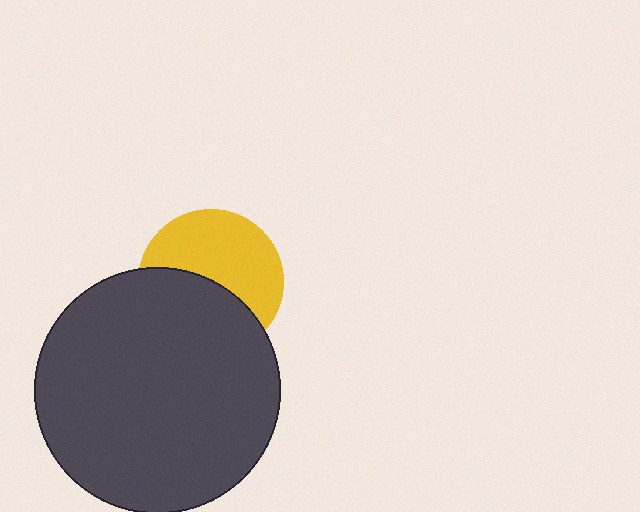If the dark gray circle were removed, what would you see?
You would see the complete yellow circle.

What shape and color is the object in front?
The object in front is a dark gray circle.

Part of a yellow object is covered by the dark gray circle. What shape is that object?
It is a circle.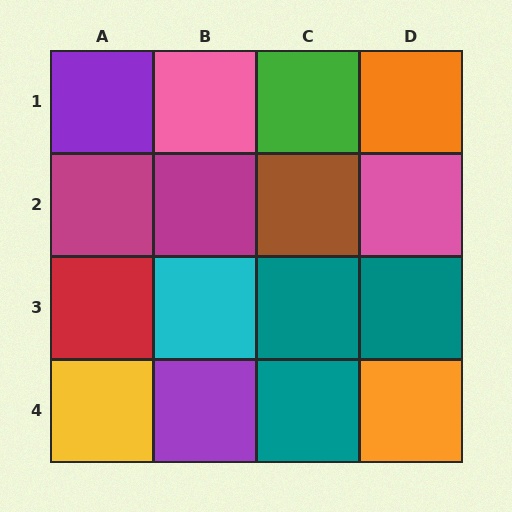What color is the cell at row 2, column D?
Pink.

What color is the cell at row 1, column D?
Orange.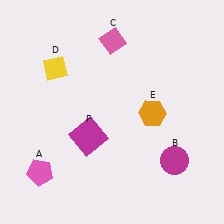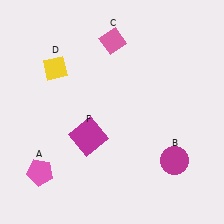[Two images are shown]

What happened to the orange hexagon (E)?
The orange hexagon (E) was removed in Image 2. It was in the bottom-right area of Image 1.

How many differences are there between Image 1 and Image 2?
There is 1 difference between the two images.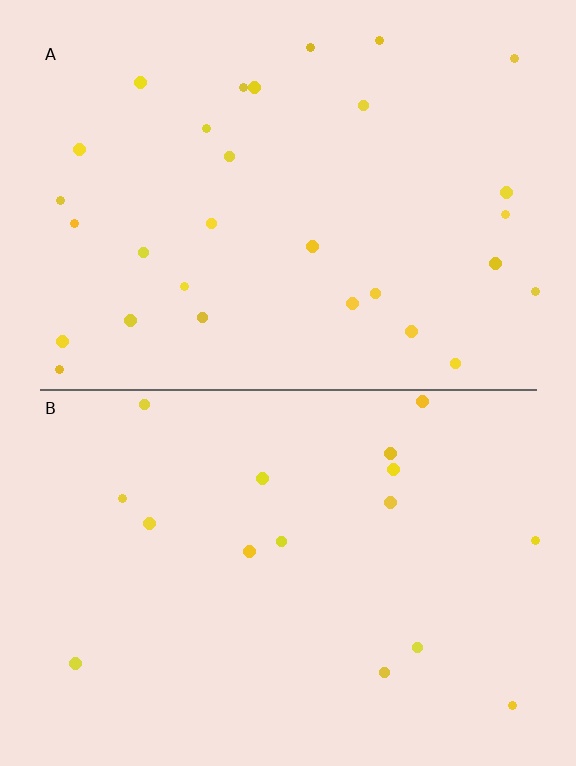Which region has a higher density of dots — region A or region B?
A (the top).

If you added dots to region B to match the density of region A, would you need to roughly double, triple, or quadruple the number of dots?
Approximately double.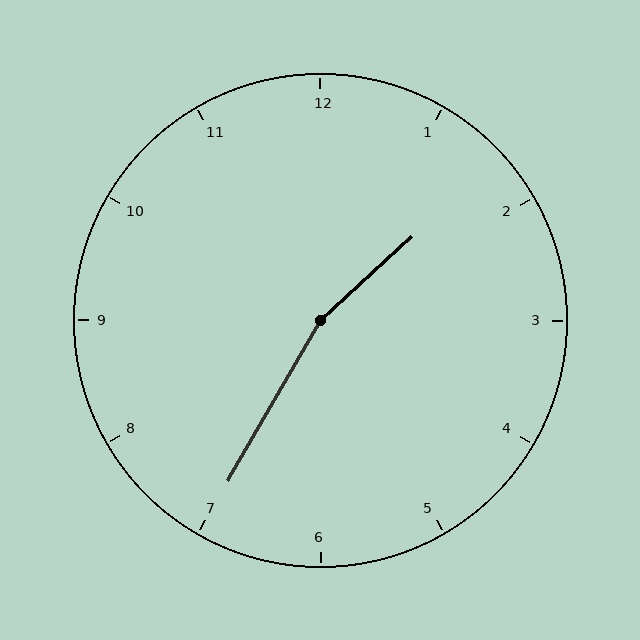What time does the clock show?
1:35.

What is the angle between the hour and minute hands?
Approximately 162 degrees.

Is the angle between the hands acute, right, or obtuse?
It is obtuse.